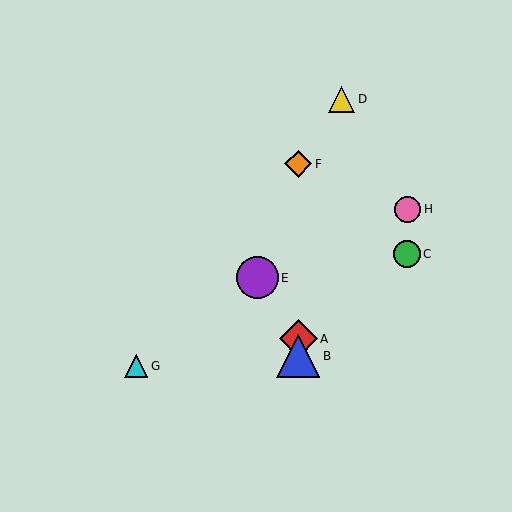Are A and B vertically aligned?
Yes, both are at x≈298.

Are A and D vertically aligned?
No, A is at x≈298 and D is at x≈342.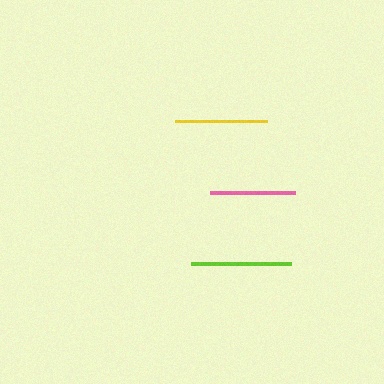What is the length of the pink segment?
The pink segment is approximately 85 pixels long.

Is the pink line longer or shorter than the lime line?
The lime line is longer than the pink line.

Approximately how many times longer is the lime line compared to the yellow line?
The lime line is approximately 1.1 times the length of the yellow line.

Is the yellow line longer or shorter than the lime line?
The lime line is longer than the yellow line.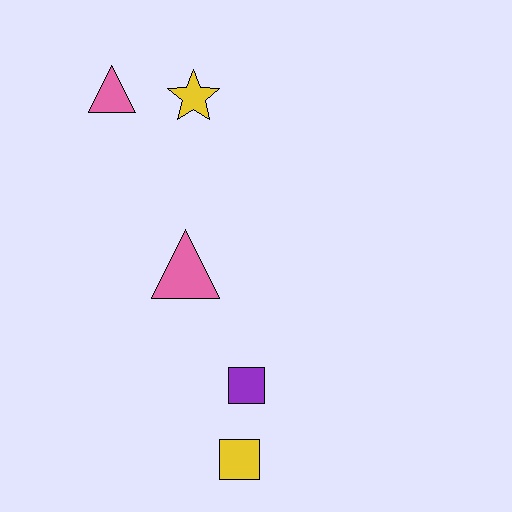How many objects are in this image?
There are 5 objects.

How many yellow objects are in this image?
There are 2 yellow objects.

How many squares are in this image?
There are 2 squares.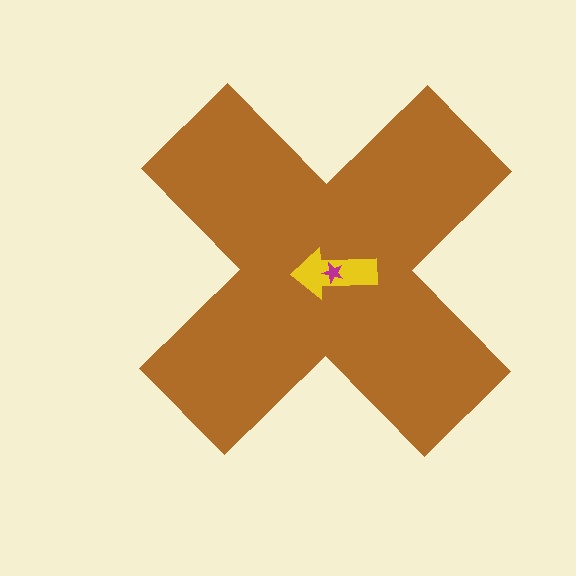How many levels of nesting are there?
3.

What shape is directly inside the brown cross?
The yellow arrow.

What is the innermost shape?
The magenta star.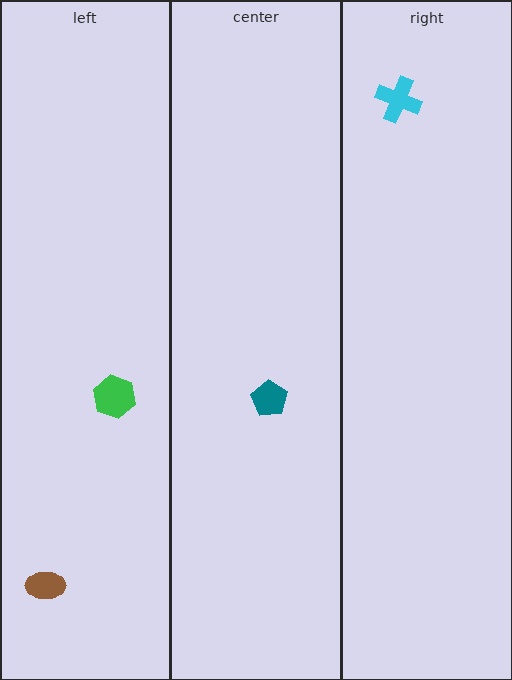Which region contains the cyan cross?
The right region.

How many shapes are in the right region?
1.